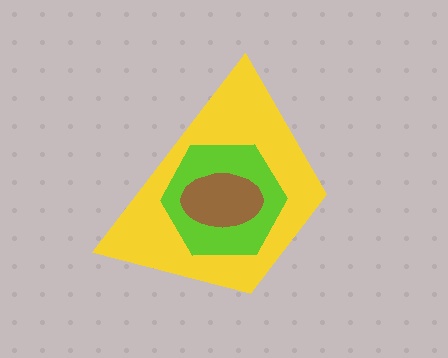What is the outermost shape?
The yellow trapezoid.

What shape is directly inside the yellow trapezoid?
The lime hexagon.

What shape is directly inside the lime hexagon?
The brown ellipse.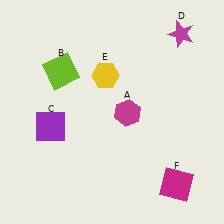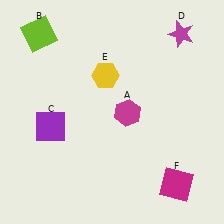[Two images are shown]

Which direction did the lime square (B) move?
The lime square (B) moved up.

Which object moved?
The lime square (B) moved up.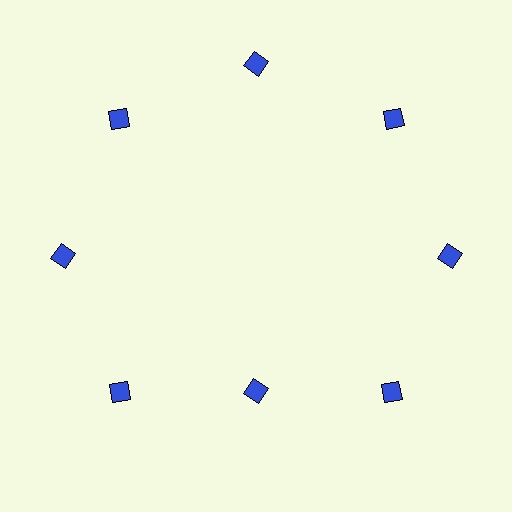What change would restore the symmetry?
The symmetry would be restored by moving it outward, back onto the ring so that all 8 diamonds sit at equal angles and equal distance from the center.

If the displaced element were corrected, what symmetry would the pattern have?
It would have 8-fold rotational symmetry — the pattern would map onto itself every 45 degrees.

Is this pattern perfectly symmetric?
No. The 8 blue diamonds are arranged in a ring, but one element near the 6 o'clock position is pulled inward toward the center, breaking the 8-fold rotational symmetry.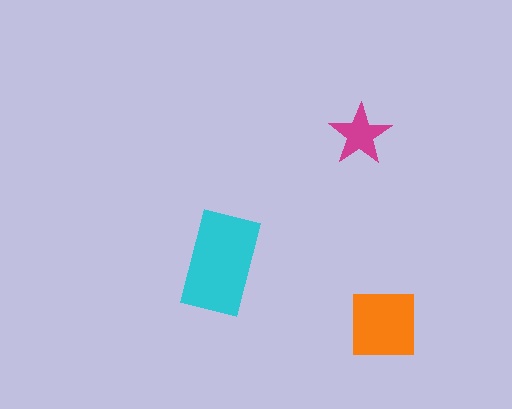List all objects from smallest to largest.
The magenta star, the orange square, the cyan rectangle.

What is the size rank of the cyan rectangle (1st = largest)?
1st.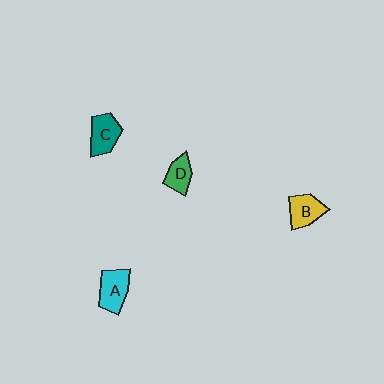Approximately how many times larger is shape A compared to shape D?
Approximately 1.4 times.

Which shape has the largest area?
Shape A (cyan).